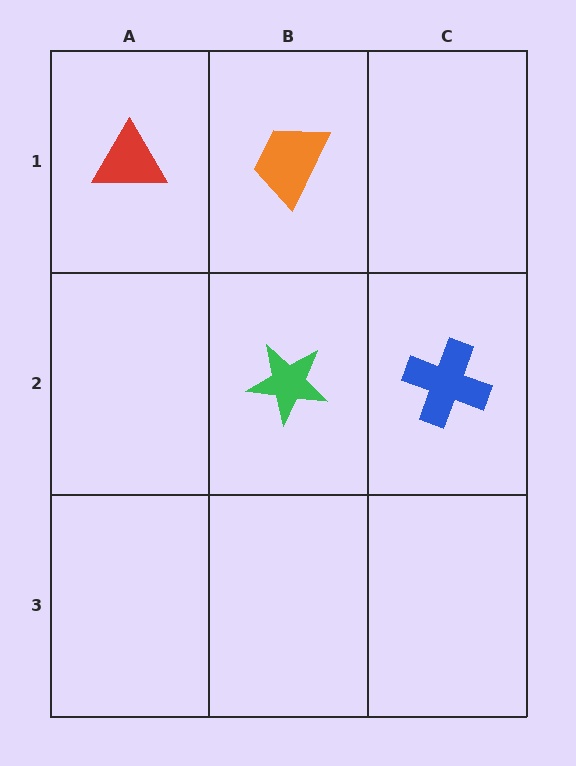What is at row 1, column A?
A red triangle.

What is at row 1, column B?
An orange trapezoid.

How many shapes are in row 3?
0 shapes.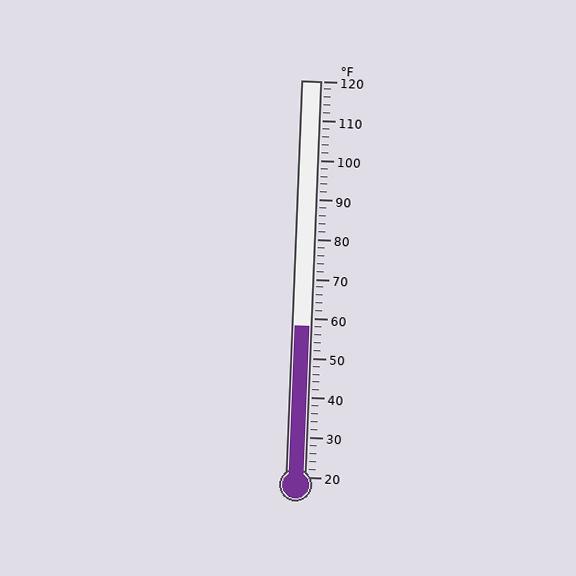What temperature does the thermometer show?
The thermometer shows approximately 58°F.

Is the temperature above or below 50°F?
The temperature is above 50°F.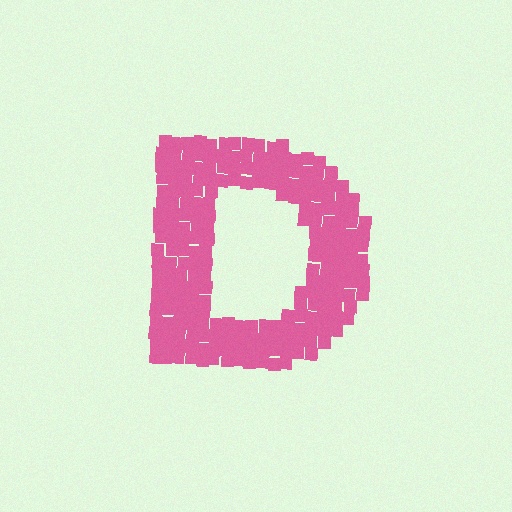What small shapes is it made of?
It is made of small squares.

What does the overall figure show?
The overall figure shows the letter D.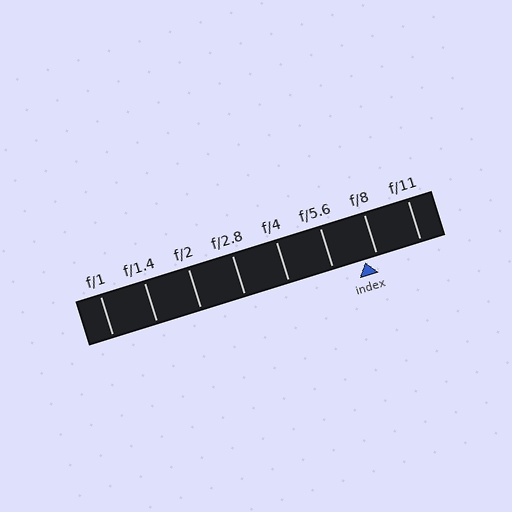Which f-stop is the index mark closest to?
The index mark is closest to f/8.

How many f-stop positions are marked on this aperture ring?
There are 8 f-stop positions marked.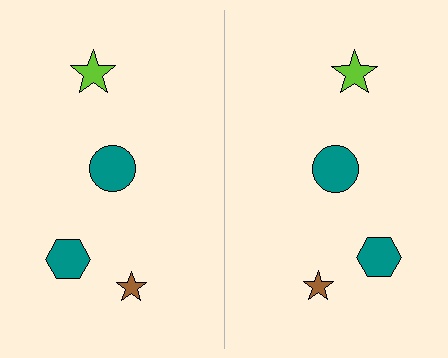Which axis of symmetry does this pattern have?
The pattern has a vertical axis of symmetry running through the center of the image.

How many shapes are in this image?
There are 8 shapes in this image.